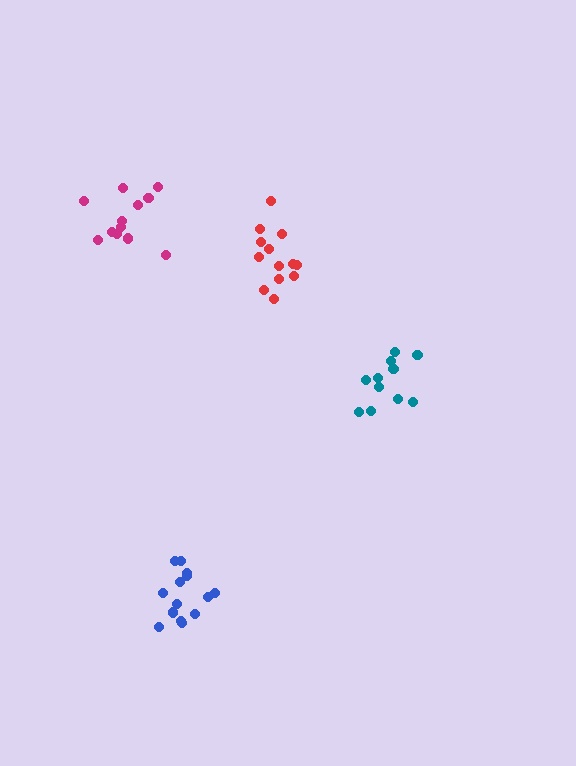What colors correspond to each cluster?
The clusters are colored: magenta, teal, blue, red.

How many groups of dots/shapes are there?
There are 4 groups.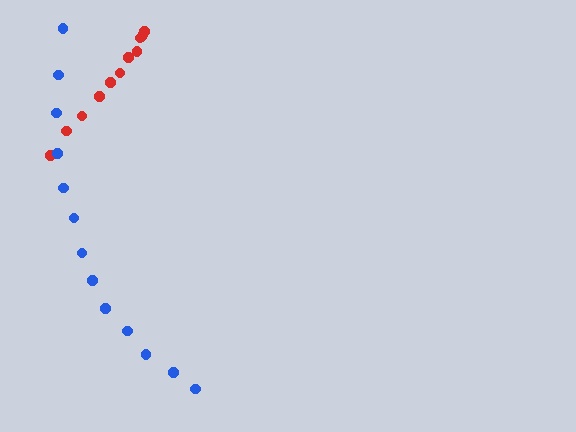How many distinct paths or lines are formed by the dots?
There are 2 distinct paths.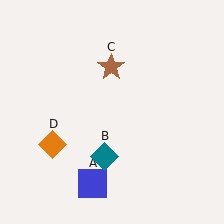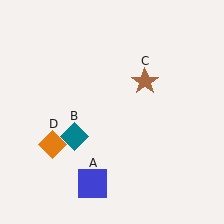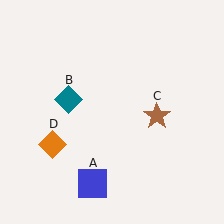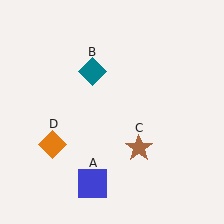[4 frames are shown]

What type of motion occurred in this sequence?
The teal diamond (object B), brown star (object C) rotated clockwise around the center of the scene.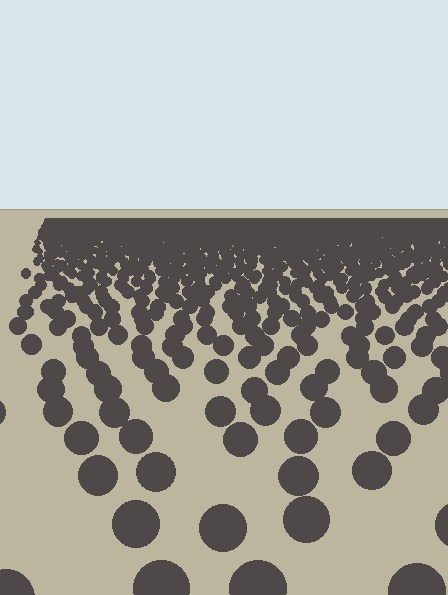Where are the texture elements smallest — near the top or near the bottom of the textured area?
Near the top.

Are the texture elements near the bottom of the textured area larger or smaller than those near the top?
Larger. Near the bottom, elements are closer to the viewer and appear at a bigger on-screen size.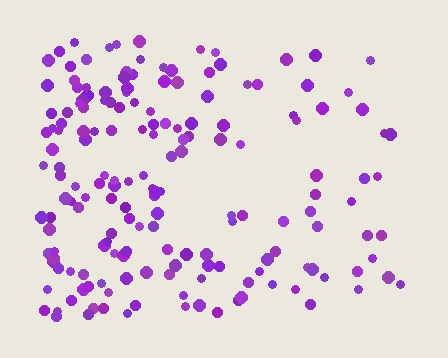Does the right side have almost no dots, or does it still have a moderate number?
Still a moderate number, just noticeably fewer than the left.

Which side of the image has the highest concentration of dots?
The left.